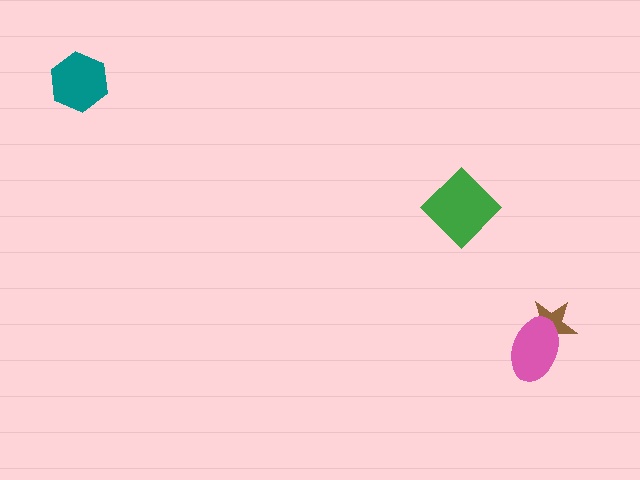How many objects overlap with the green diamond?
0 objects overlap with the green diamond.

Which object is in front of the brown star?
The pink ellipse is in front of the brown star.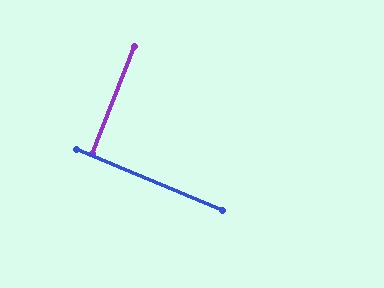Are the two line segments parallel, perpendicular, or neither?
Perpendicular — they meet at approximately 89°.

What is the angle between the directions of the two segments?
Approximately 89 degrees.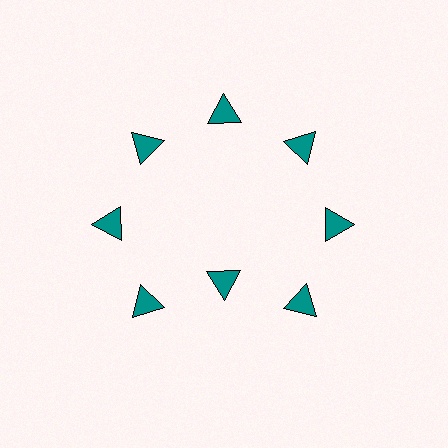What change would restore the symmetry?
The symmetry would be restored by moving it outward, back onto the ring so that all 8 triangles sit at equal angles and equal distance from the center.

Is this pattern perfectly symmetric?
No. The 8 teal triangles are arranged in a ring, but one element near the 6 o'clock position is pulled inward toward the center, breaking the 8-fold rotational symmetry.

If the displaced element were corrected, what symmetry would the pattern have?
It would have 8-fold rotational symmetry — the pattern would map onto itself every 45 degrees.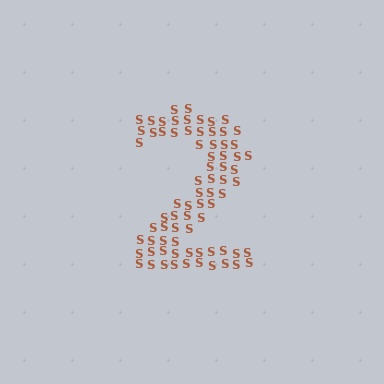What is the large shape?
The large shape is the digit 2.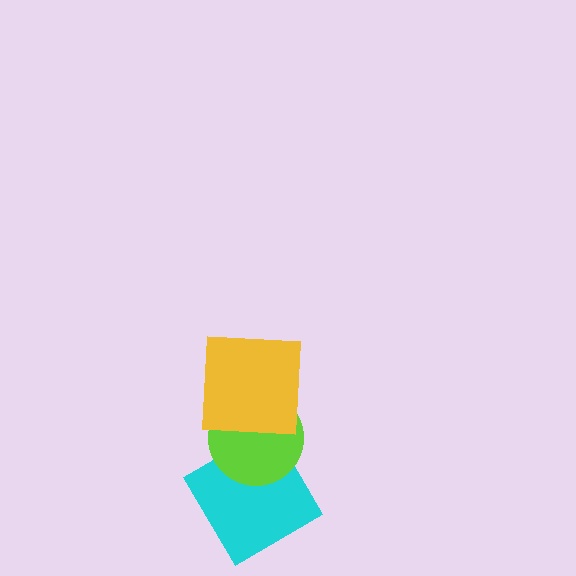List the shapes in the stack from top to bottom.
From top to bottom: the yellow square, the lime circle, the cyan diamond.